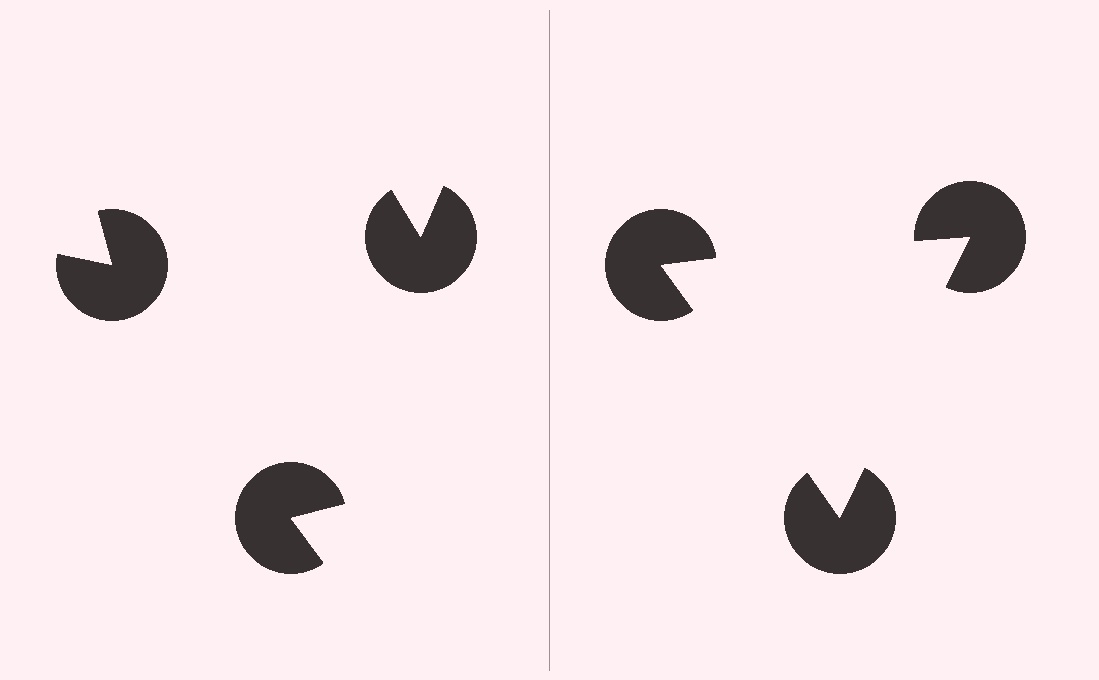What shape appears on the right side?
An illusory triangle.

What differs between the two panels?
The pac-man discs are positioned identically on both sides; only the wedge orientations differ. On the right they align to a triangle; on the left they are misaligned.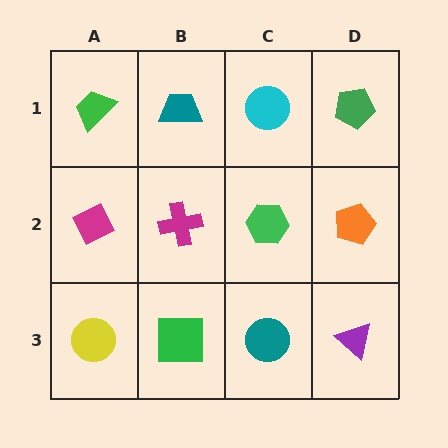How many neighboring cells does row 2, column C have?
4.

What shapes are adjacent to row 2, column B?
A teal trapezoid (row 1, column B), a green square (row 3, column B), a magenta diamond (row 2, column A), a green hexagon (row 2, column C).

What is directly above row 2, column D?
A green pentagon.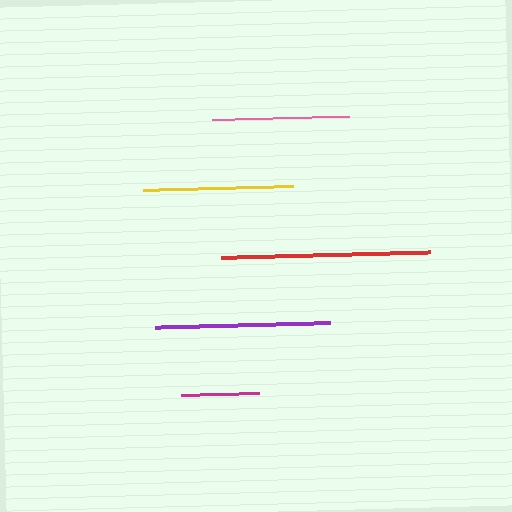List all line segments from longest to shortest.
From longest to shortest: red, purple, yellow, pink, magenta.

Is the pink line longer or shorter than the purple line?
The purple line is longer than the pink line.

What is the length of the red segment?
The red segment is approximately 209 pixels long.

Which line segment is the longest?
The red line is the longest at approximately 209 pixels.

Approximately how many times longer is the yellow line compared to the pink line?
The yellow line is approximately 1.1 times the length of the pink line.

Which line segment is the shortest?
The magenta line is the shortest at approximately 78 pixels.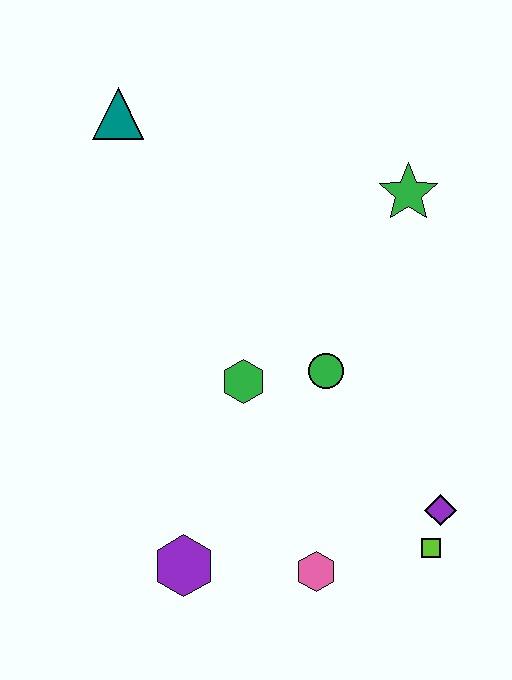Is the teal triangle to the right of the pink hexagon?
No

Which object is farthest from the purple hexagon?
The teal triangle is farthest from the purple hexagon.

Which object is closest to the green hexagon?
The green circle is closest to the green hexagon.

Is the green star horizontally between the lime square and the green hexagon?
Yes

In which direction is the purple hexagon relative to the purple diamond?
The purple hexagon is to the left of the purple diamond.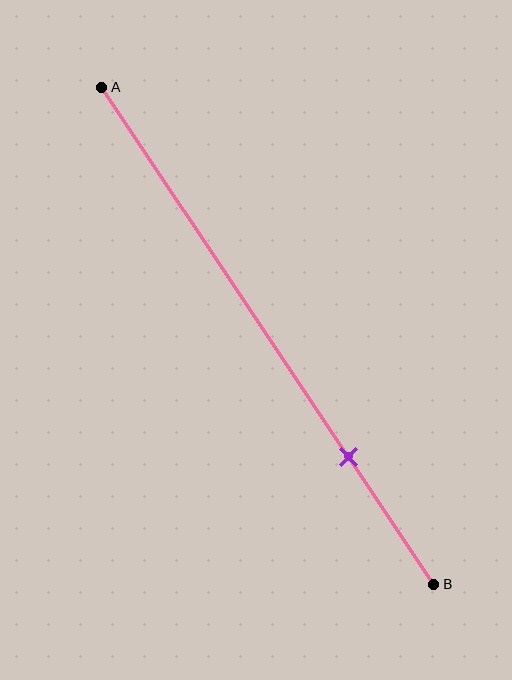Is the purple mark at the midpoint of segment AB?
No, the mark is at about 75% from A, not at the 50% midpoint.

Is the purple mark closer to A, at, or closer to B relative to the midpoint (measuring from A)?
The purple mark is closer to point B than the midpoint of segment AB.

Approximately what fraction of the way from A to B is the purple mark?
The purple mark is approximately 75% of the way from A to B.